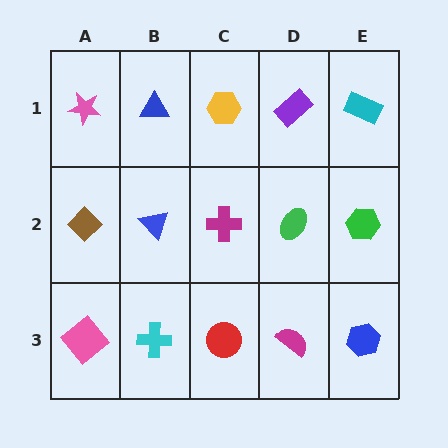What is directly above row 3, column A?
A brown diamond.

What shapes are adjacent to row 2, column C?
A yellow hexagon (row 1, column C), a red circle (row 3, column C), a blue triangle (row 2, column B), a green ellipse (row 2, column D).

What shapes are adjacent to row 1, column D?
A green ellipse (row 2, column D), a yellow hexagon (row 1, column C), a cyan rectangle (row 1, column E).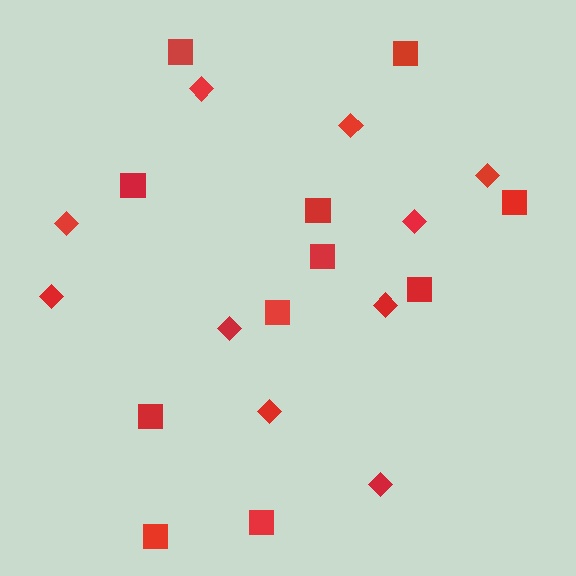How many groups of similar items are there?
There are 2 groups: one group of diamonds (10) and one group of squares (11).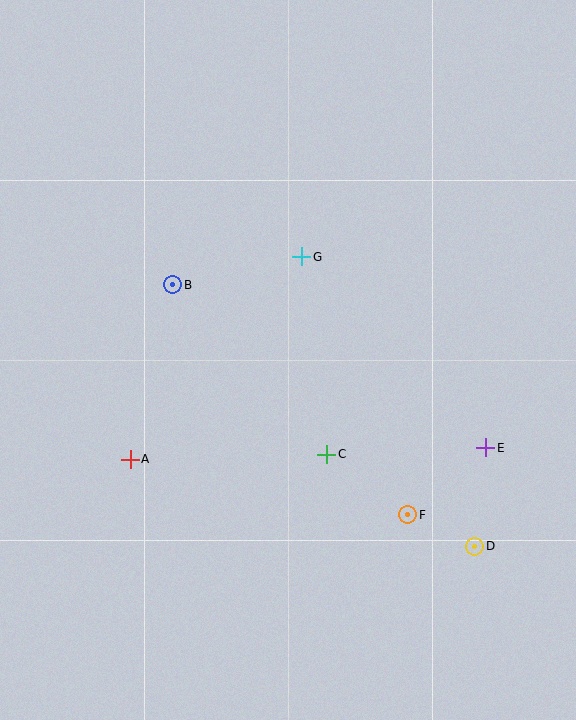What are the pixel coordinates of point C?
Point C is at (327, 454).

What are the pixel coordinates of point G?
Point G is at (302, 257).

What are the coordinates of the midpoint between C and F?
The midpoint between C and F is at (367, 484).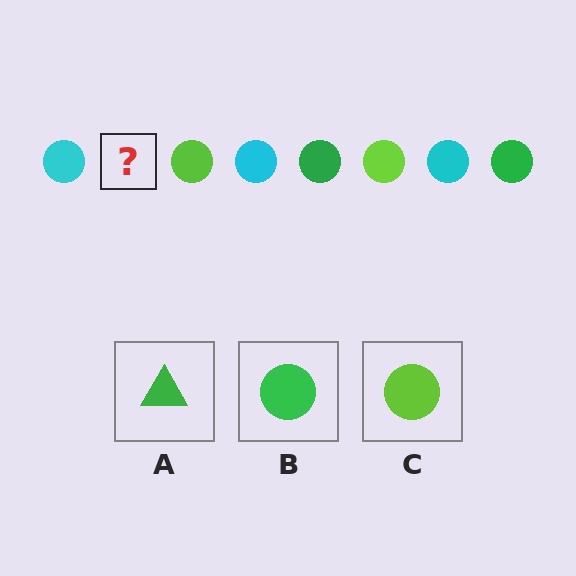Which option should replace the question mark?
Option B.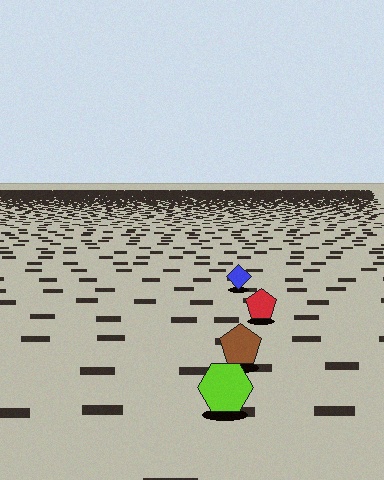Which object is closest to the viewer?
The lime hexagon is closest. The texture marks near it are larger and more spread out.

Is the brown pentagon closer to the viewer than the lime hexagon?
No. The lime hexagon is closer — you can tell from the texture gradient: the ground texture is coarser near it.